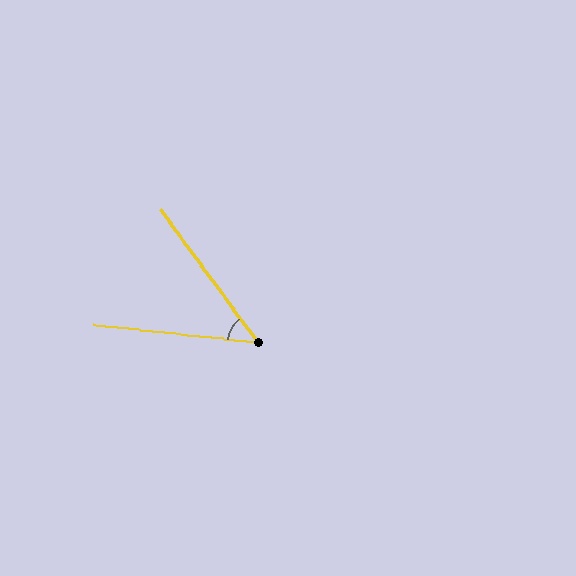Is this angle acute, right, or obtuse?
It is acute.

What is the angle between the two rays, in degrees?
Approximately 48 degrees.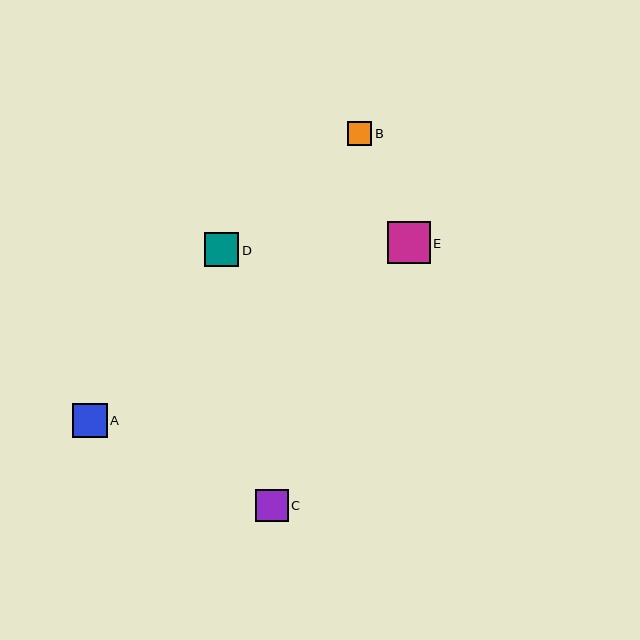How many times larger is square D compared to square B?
Square D is approximately 1.4 times the size of square B.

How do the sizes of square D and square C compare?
Square D and square C are approximately the same size.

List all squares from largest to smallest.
From largest to smallest: E, A, D, C, B.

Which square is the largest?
Square E is the largest with a size of approximately 42 pixels.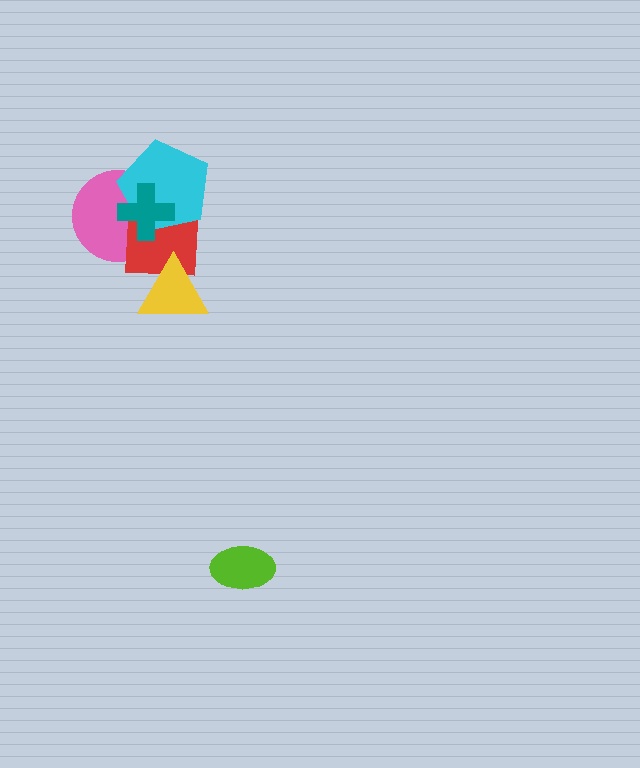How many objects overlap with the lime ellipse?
0 objects overlap with the lime ellipse.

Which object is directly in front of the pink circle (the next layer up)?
The red square is directly in front of the pink circle.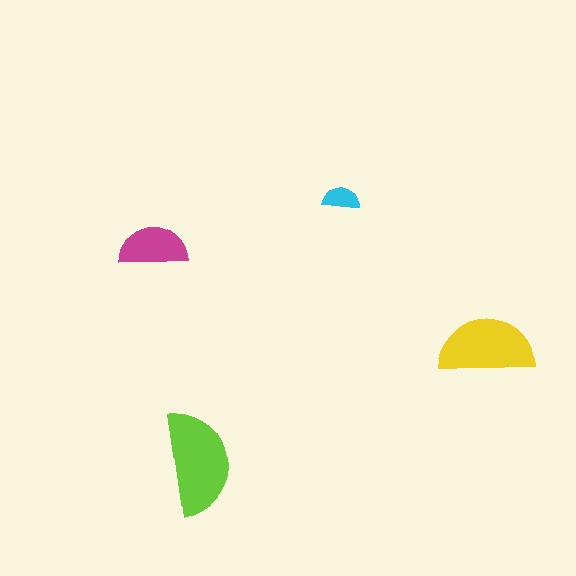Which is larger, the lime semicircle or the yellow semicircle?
The lime one.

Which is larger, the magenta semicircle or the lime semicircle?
The lime one.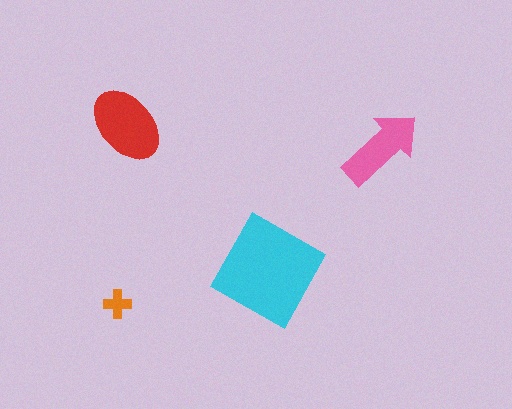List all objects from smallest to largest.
The orange cross, the pink arrow, the red ellipse, the cyan square.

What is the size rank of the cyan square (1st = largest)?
1st.